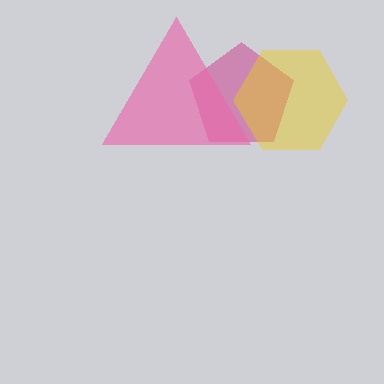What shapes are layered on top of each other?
The layered shapes are: a magenta pentagon, a pink triangle, a yellow hexagon.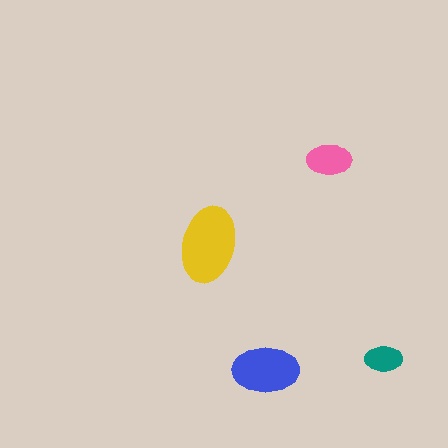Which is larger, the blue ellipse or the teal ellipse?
The blue one.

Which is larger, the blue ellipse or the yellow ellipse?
The yellow one.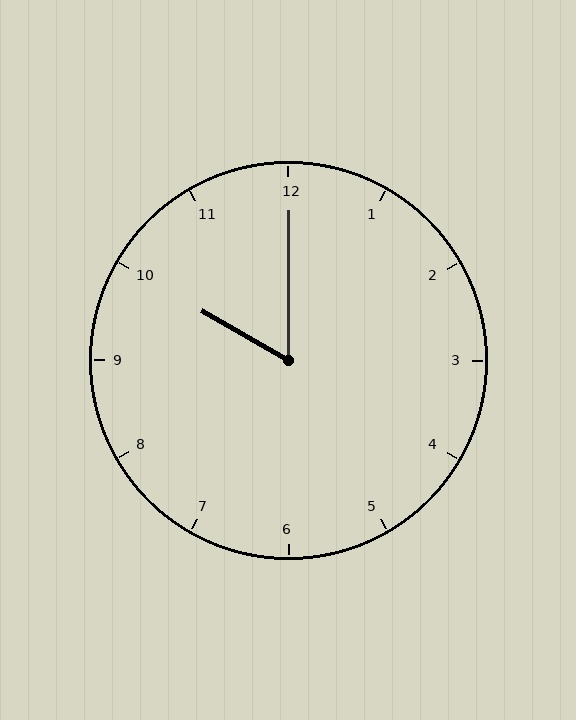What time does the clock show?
10:00.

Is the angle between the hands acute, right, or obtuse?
It is acute.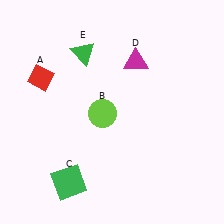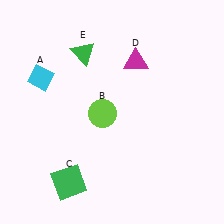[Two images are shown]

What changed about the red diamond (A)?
In Image 1, A is red. In Image 2, it changed to cyan.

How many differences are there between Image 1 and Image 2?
There is 1 difference between the two images.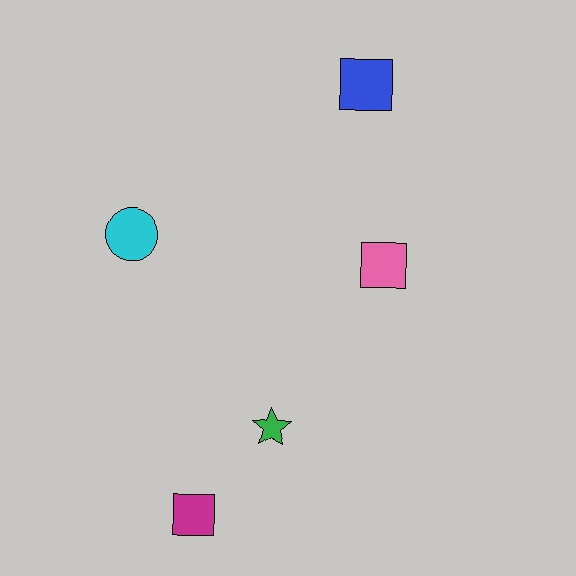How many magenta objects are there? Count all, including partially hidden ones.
There is 1 magenta object.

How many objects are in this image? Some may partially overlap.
There are 5 objects.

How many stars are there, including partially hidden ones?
There is 1 star.